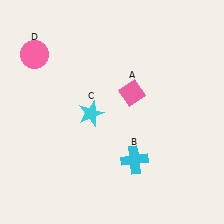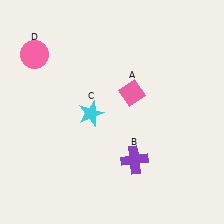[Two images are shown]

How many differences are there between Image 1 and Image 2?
There is 1 difference between the two images.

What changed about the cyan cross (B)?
In Image 1, B is cyan. In Image 2, it changed to purple.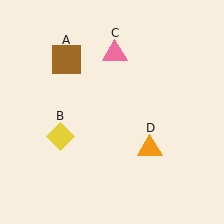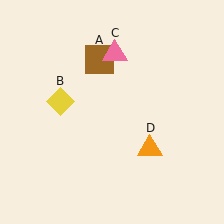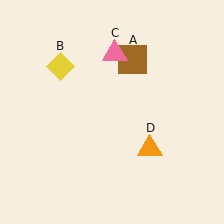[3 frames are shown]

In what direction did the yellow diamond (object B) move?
The yellow diamond (object B) moved up.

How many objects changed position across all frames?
2 objects changed position: brown square (object A), yellow diamond (object B).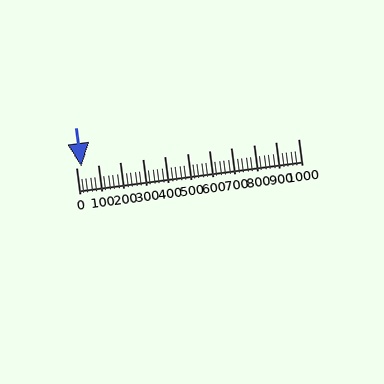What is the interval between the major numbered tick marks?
The major tick marks are spaced 100 units apart.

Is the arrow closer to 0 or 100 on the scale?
The arrow is closer to 0.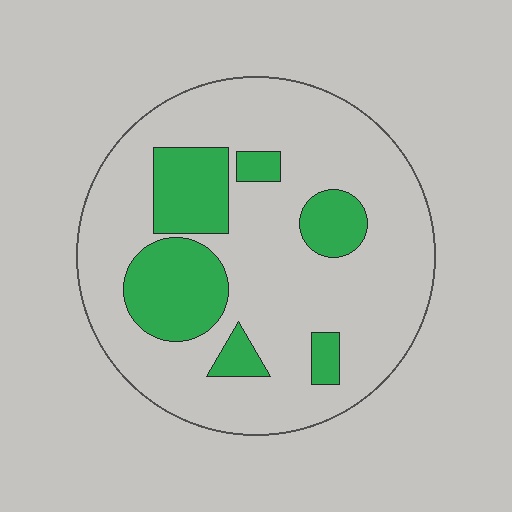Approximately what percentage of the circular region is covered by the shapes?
Approximately 25%.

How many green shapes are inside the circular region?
6.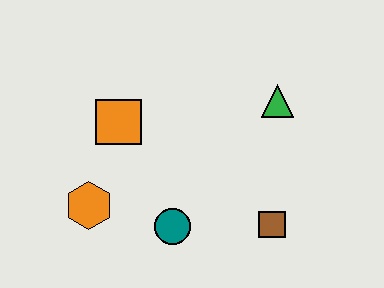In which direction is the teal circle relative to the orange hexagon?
The teal circle is to the right of the orange hexagon.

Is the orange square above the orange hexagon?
Yes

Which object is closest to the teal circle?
The orange hexagon is closest to the teal circle.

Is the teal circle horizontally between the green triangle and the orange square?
Yes